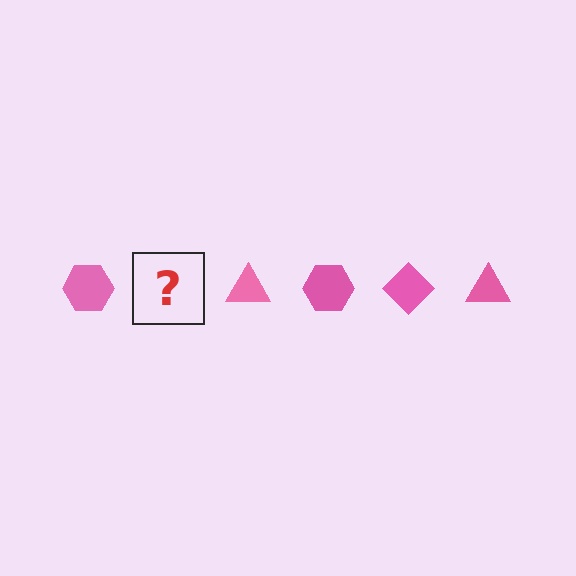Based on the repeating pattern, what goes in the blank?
The blank should be a pink diamond.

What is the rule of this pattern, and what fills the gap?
The rule is that the pattern cycles through hexagon, diamond, triangle shapes in pink. The gap should be filled with a pink diamond.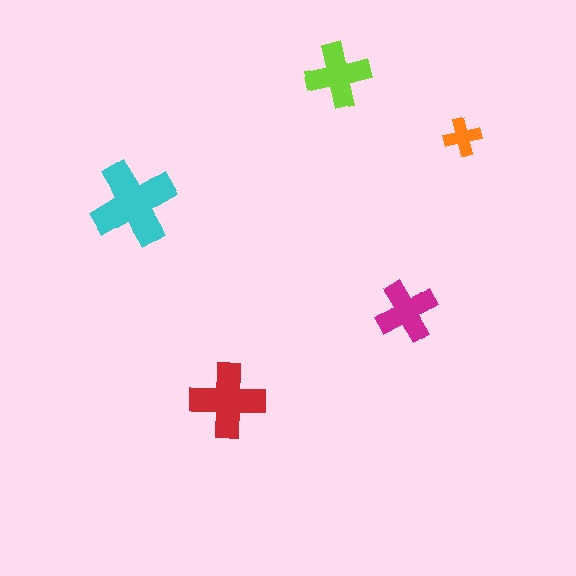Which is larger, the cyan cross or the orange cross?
The cyan one.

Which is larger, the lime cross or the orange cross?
The lime one.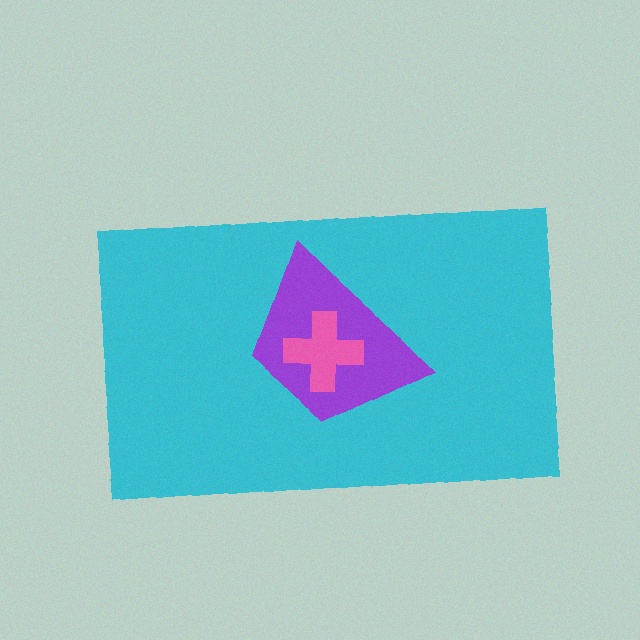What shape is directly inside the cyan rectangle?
The purple trapezoid.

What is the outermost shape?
The cyan rectangle.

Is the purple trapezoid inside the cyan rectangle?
Yes.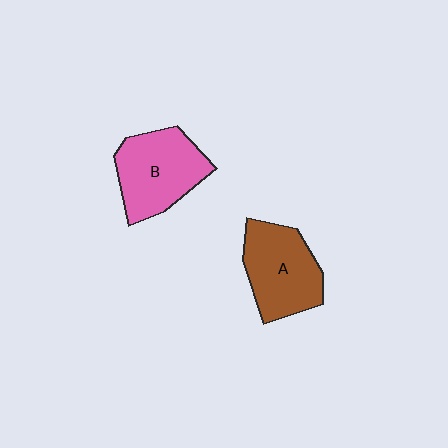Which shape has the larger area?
Shape B (pink).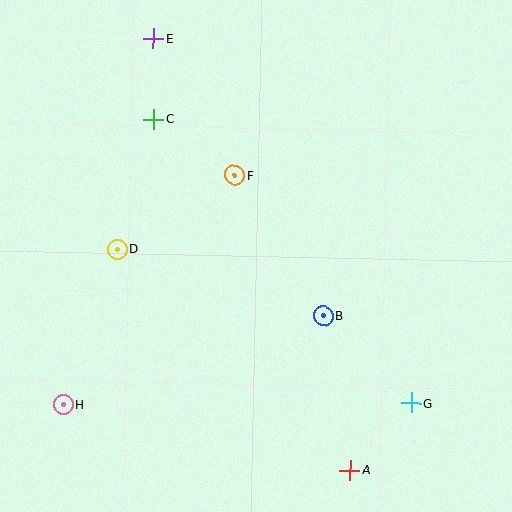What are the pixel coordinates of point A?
Point A is at (350, 470).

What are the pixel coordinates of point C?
Point C is at (154, 119).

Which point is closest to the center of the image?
Point F at (234, 175) is closest to the center.